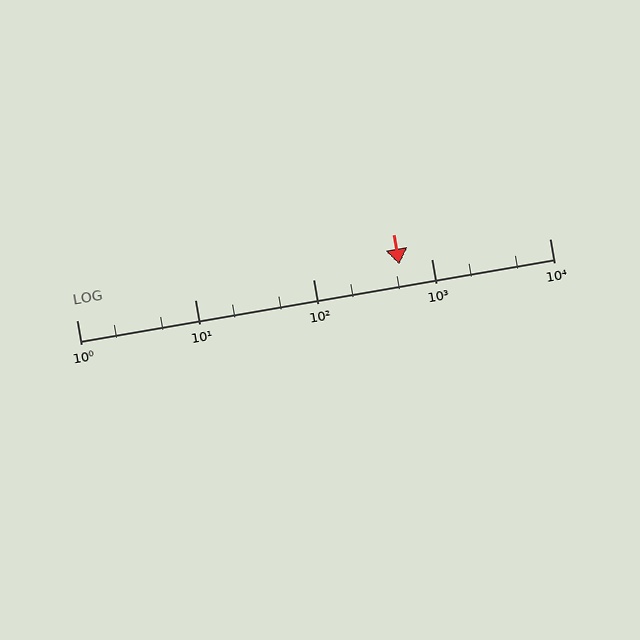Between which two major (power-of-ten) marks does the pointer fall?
The pointer is between 100 and 1000.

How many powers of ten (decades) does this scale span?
The scale spans 4 decades, from 1 to 10000.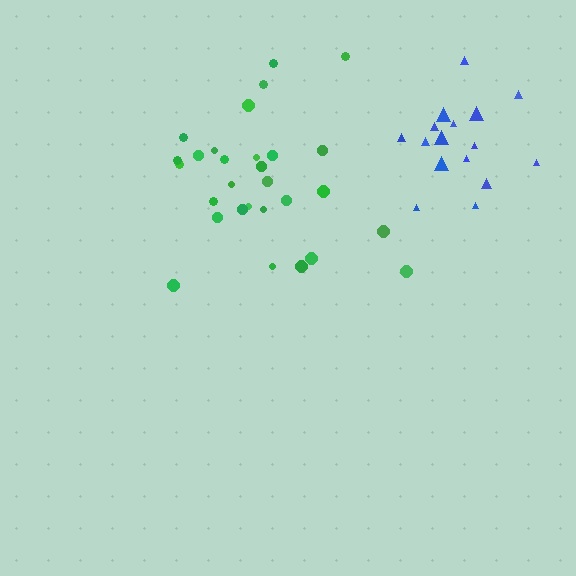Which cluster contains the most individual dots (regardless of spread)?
Green (29).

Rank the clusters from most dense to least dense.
blue, green.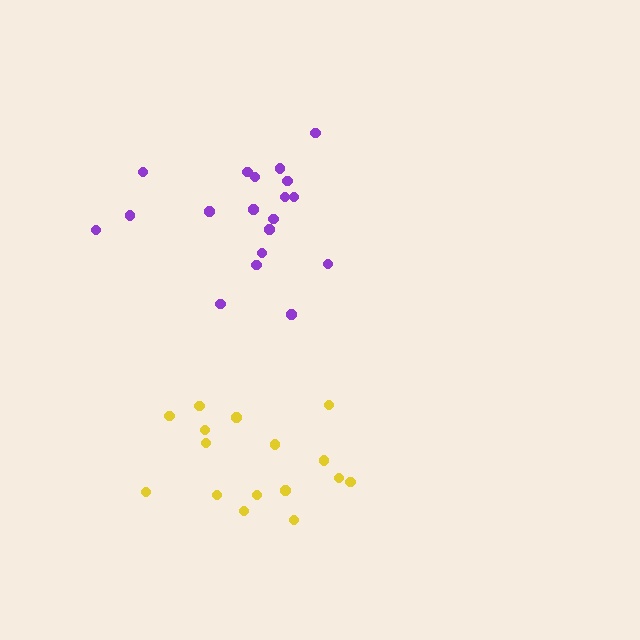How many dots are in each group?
Group 1: 16 dots, Group 2: 19 dots (35 total).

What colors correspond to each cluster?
The clusters are colored: yellow, purple.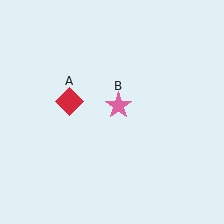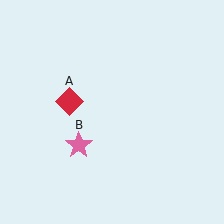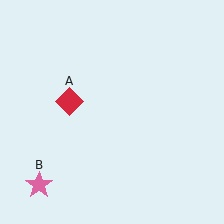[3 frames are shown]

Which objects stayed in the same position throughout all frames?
Red diamond (object A) remained stationary.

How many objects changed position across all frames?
1 object changed position: pink star (object B).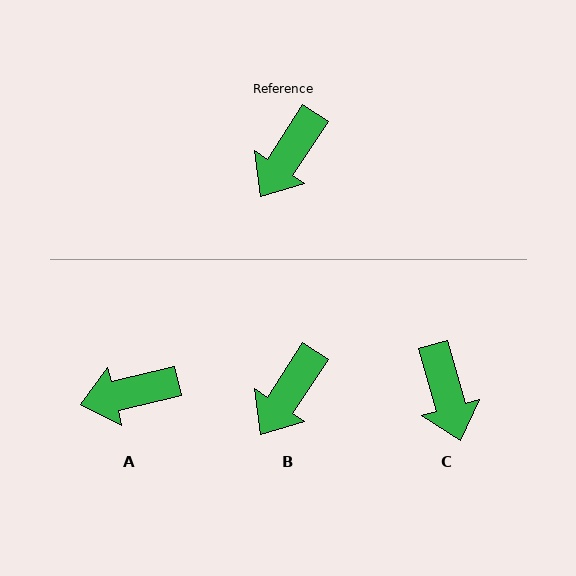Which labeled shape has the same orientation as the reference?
B.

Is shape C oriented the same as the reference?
No, it is off by about 49 degrees.